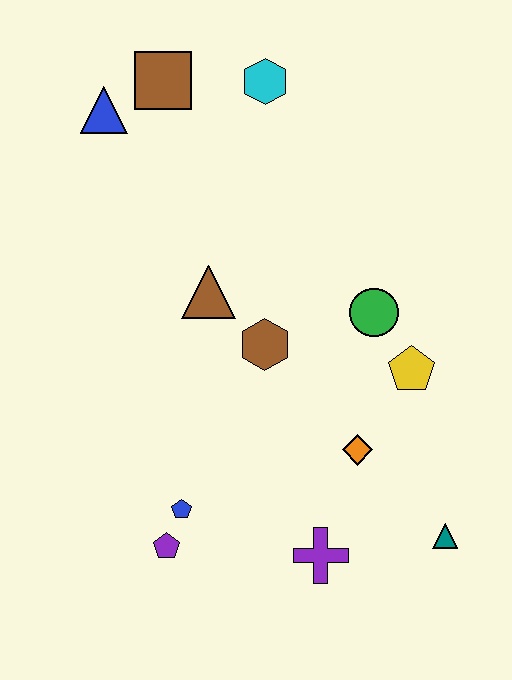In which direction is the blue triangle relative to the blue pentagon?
The blue triangle is above the blue pentagon.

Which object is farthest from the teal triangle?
The blue triangle is farthest from the teal triangle.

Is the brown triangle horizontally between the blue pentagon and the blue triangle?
No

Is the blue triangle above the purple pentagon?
Yes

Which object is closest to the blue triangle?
The brown square is closest to the blue triangle.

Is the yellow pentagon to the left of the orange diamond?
No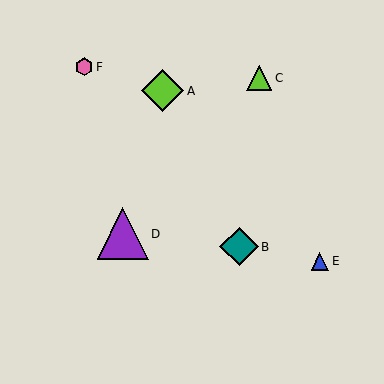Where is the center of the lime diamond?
The center of the lime diamond is at (163, 91).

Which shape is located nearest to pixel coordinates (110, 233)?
The purple triangle (labeled D) at (123, 234) is nearest to that location.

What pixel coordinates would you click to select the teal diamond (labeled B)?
Click at (239, 247) to select the teal diamond B.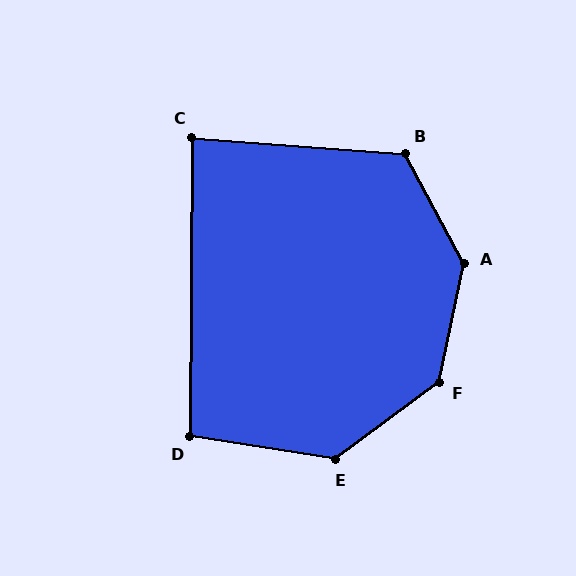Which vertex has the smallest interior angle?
C, at approximately 86 degrees.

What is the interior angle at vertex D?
Approximately 99 degrees (obtuse).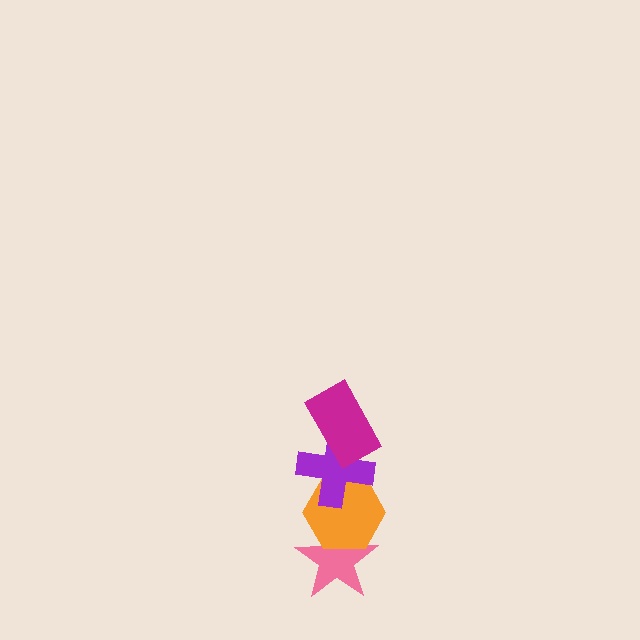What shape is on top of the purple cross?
The magenta rectangle is on top of the purple cross.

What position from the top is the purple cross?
The purple cross is 2nd from the top.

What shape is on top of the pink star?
The orange hexagon is on top of the pink star.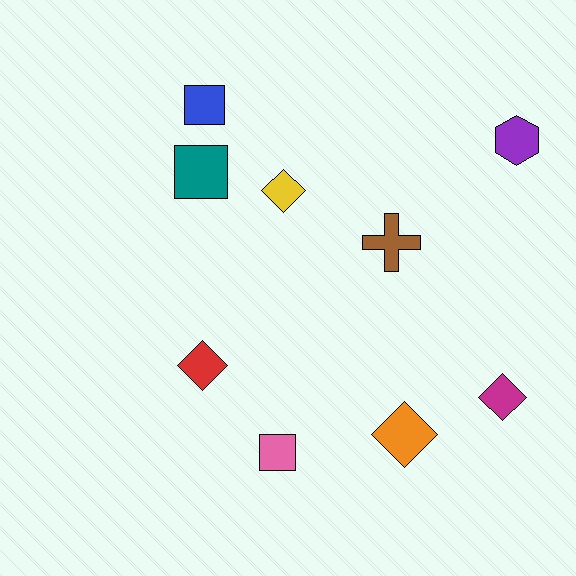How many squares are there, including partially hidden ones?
There are 3 squares.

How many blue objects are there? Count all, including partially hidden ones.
There is 1 blue object.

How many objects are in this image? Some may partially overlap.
There are 9 objects.